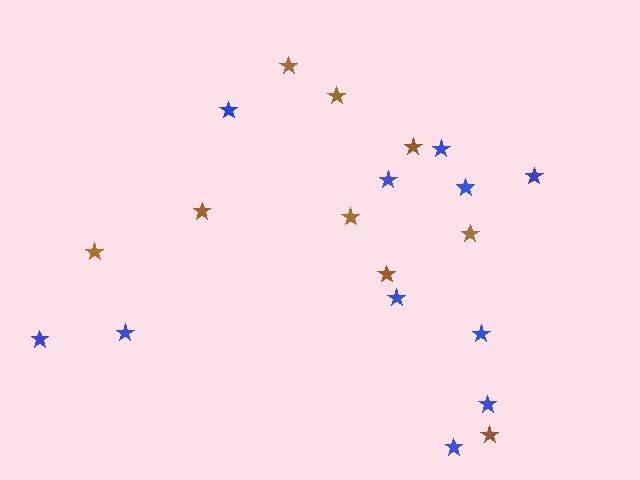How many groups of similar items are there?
There are 2 groups: one group of brown stars (9) and one group of blue stars (11).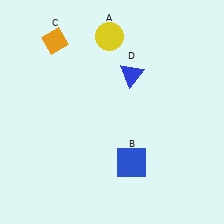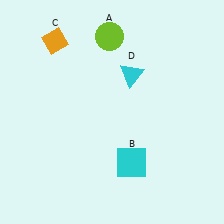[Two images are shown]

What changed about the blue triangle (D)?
In Image 1, D is blue. In Image 2, it changed to cyan.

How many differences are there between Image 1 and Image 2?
There are 3 differences between the two images.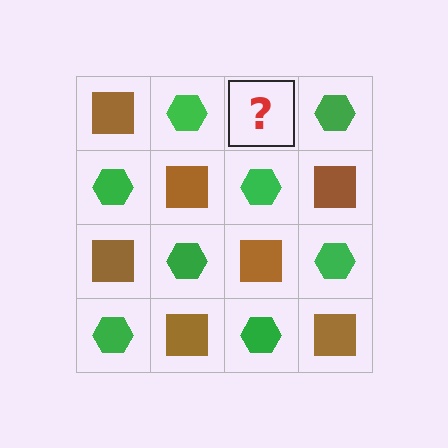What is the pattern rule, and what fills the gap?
The rule is that it alternates brown square and green hexagon in a checkerboard pattern. The gap should be filled with a brown square.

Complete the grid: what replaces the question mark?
The question mark should be replaced with a brown square.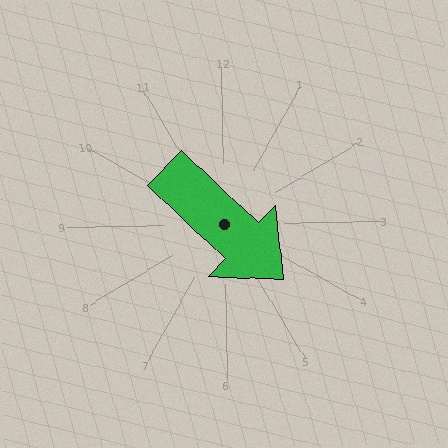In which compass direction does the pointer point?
Southeast.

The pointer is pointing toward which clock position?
Roughly 4 o'clock.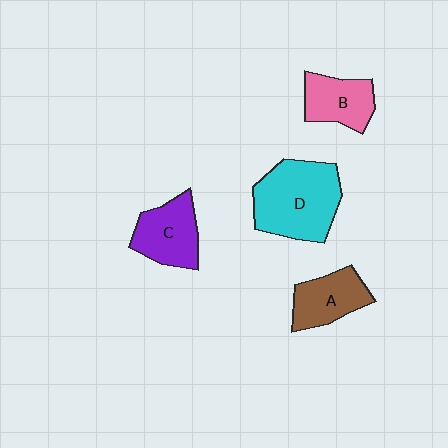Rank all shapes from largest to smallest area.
From largest to smallest: D (cyan), C (purple), A (brown), B (pink).